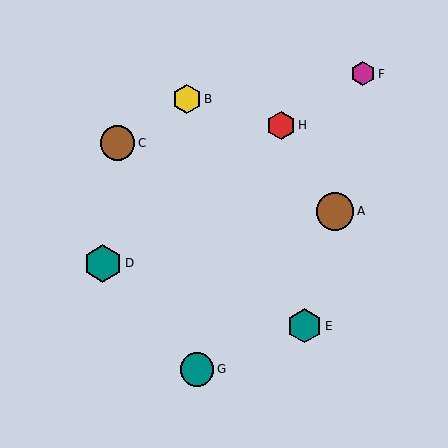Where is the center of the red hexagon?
The center of the red hexagon is at (281, 125).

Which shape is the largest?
The teal hexagon (labeled D) is the largest.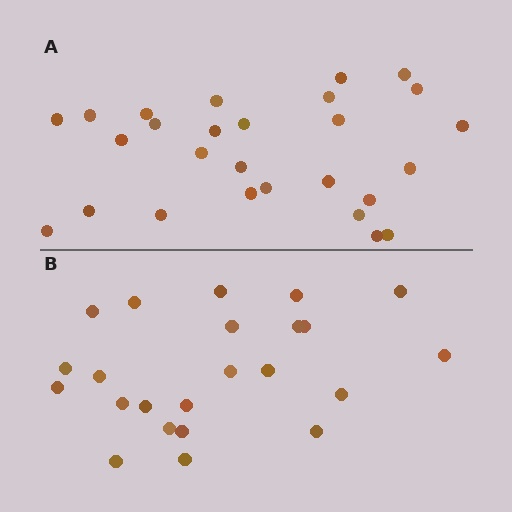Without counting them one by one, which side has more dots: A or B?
Region A (the top region) has more dots.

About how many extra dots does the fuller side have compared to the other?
Region A has about 4 more dots than region B.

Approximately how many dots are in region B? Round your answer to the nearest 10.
About 20 dots. (The exact count is 23, which rounds to 20.)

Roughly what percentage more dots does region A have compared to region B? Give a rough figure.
About 15% more.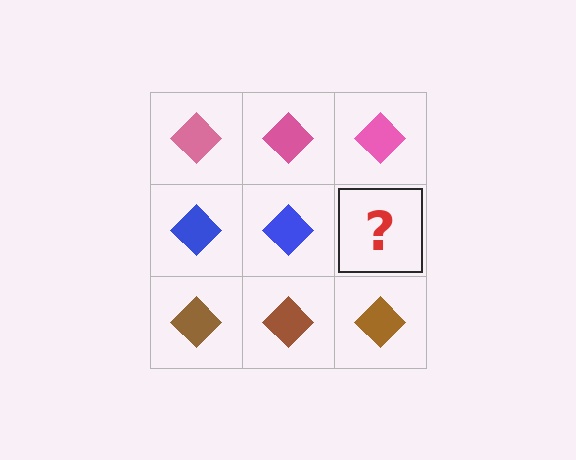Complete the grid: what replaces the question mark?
The question mark should be replaced with a blue diamond.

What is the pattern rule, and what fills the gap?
The rule is that each row has a consistent color. The gap should be filled with a blue diamond.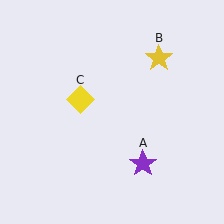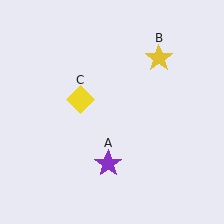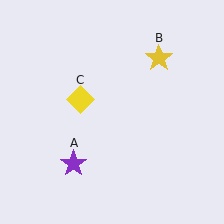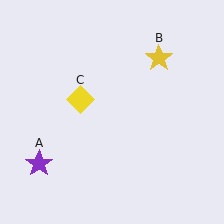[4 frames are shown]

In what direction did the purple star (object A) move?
The purple star (object A) moved left.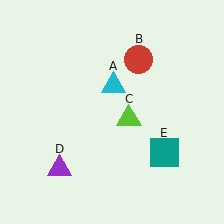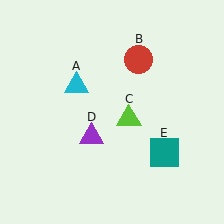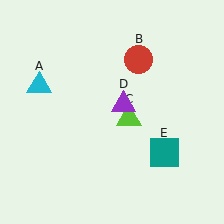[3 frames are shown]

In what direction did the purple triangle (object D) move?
The purple triangle (object D) moved up and to the right.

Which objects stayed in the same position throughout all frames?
Red circle (object B) and lime triangle (object C) and teal square (object E) remained stationary.